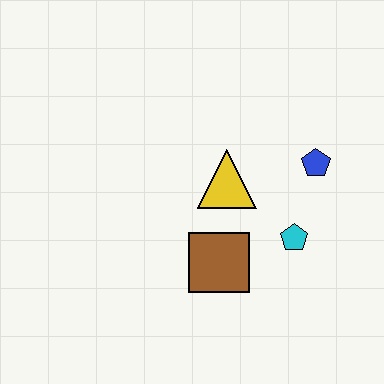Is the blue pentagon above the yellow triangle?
Yes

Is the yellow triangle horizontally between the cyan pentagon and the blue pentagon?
No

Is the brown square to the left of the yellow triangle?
Yes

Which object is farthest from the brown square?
The blue pentagon is farthest from the brown square.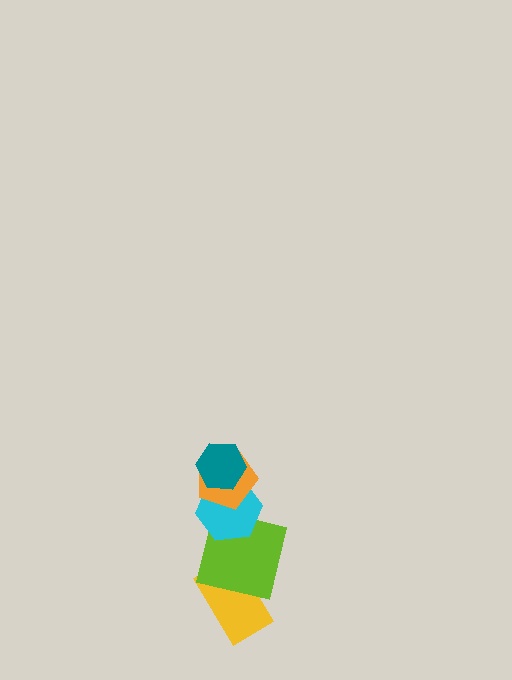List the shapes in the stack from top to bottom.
From top to bottom: the teal hexagon, the orange pentagon, the cyan hexagon, the lime square, the yellow rectangle.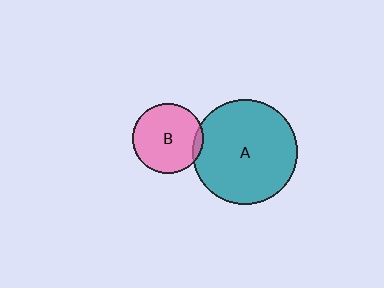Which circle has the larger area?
Circle A (teal).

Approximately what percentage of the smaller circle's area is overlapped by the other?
Approximately 5%.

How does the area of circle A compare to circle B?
Approximately 2.2 times.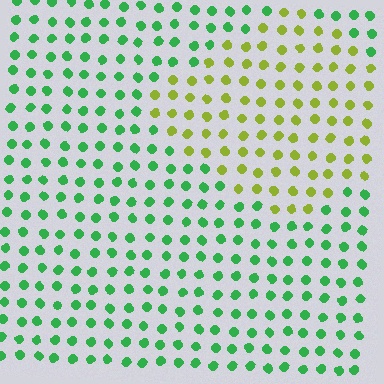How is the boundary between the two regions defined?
The boundary is defined purely by a slight shift in hue (about 57 degrees). Spacing, size, and orientation are identical on both sides.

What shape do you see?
I see a diamond.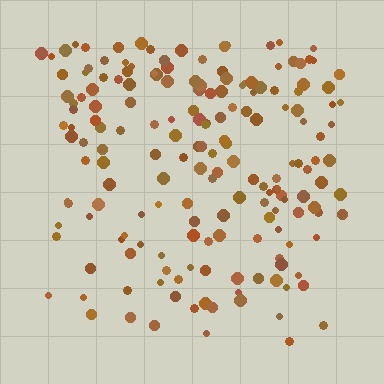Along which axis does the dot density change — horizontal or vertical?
Vertical.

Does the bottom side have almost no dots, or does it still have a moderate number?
Still a moderate number, just noticeably fewer than the top.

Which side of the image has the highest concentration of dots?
The top.